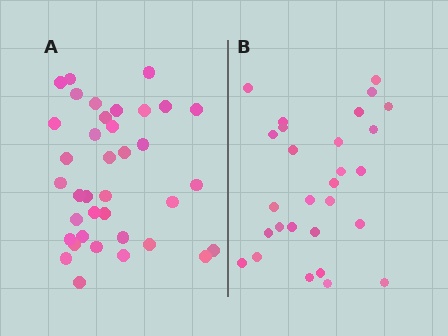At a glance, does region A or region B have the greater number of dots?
Region A (the left region) has more dots.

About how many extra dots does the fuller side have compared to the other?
Region A has roughly 8 or so more dots than region B.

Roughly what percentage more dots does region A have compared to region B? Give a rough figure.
About 30% more.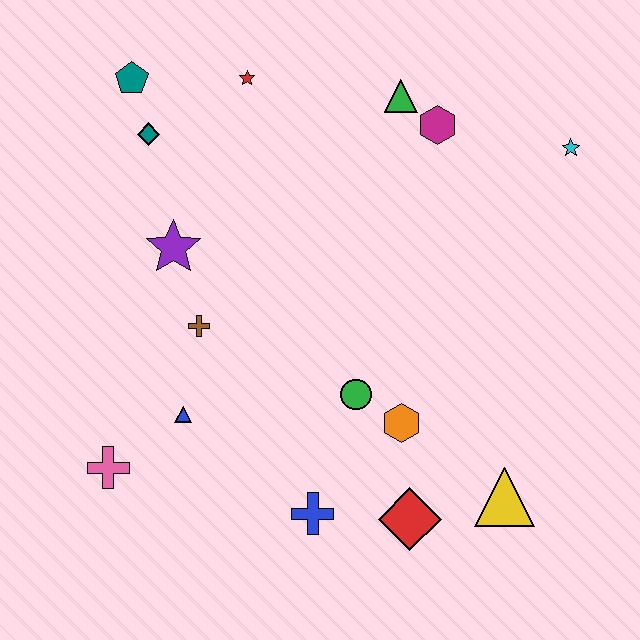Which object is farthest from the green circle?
The teal pentagon is farthest from the green circle.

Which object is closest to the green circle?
The orange hexagon is closest to the green circle.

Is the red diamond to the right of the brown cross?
Yes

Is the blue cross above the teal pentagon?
No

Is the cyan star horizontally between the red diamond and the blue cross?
No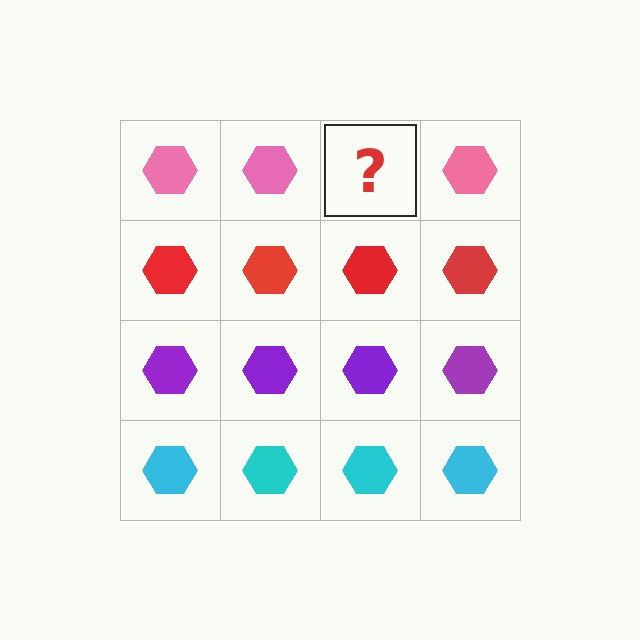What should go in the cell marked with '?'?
The missing cell should contain a pink hexagon.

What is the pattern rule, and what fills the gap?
The rule is that each row has a consistent color. The gap should be filled with a pink hexagon.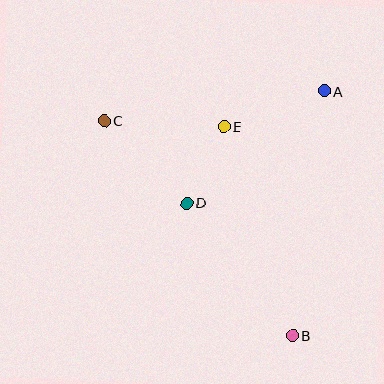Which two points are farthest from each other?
Points B and C are farthest from each other.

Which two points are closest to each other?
Points D and E are closest to each other.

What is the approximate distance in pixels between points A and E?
The distance between A and E is approximately 107 pixels.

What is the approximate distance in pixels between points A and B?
The distance between A and B is approximately 246 pixels.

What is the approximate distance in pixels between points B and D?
The distance between B and D is approximately 169 pixels.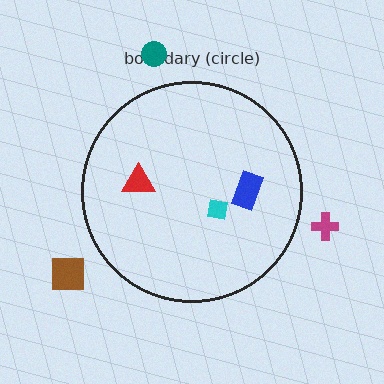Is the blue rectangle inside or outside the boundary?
Inside.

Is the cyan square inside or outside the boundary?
Inside.